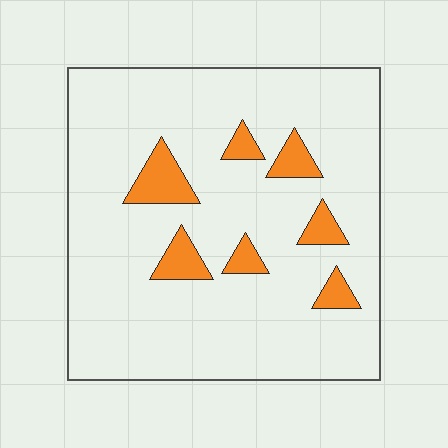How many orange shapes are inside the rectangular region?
7.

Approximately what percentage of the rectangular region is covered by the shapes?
Approximately 10%.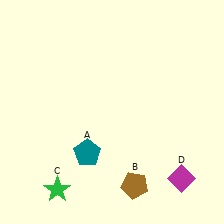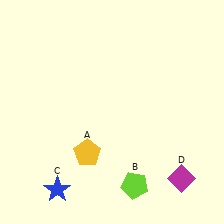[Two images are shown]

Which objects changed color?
A changed from teal to yellow. B changed from brown to lime. C changed from green to blue.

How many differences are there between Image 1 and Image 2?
There are 3 differences between the two images.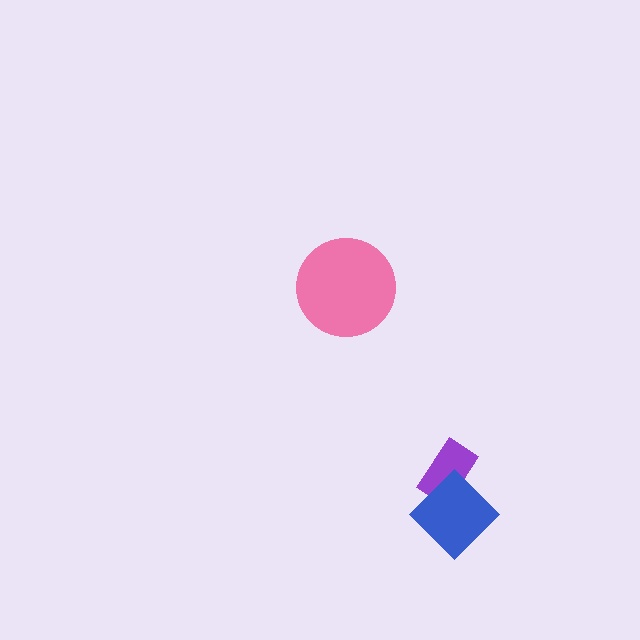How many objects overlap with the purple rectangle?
1 object overlaps with the purple rectangle.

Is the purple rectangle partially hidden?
Yes, it is partially covered by another shape.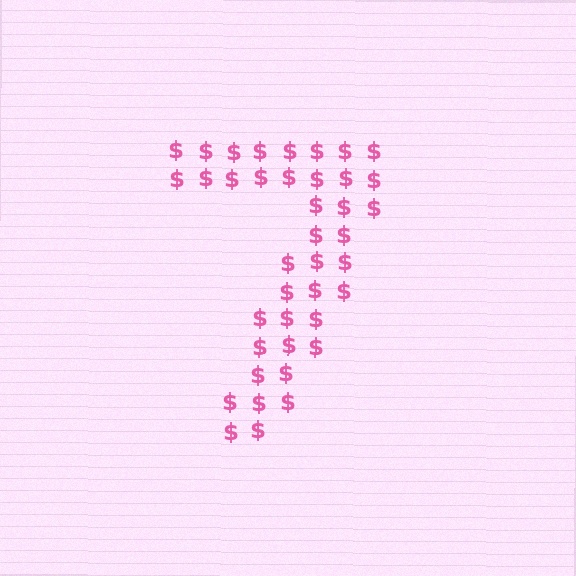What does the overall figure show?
The overall figure shows the digit 7.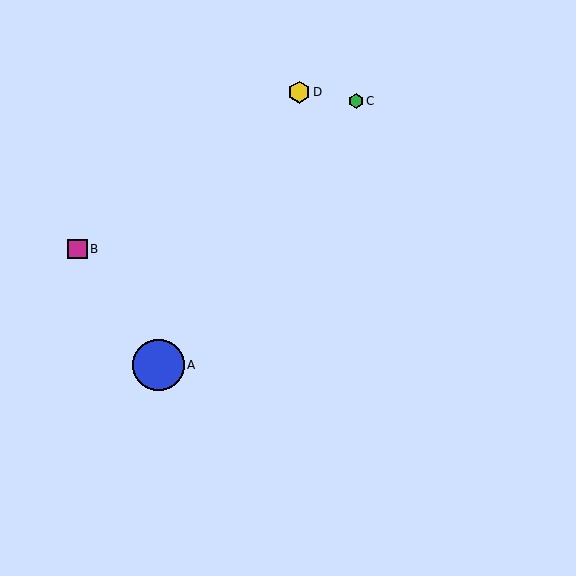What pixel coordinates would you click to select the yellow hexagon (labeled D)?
Click at (299, 92) to select the yellow hexagon D.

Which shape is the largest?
The blue circle (labeled A) is the largest.